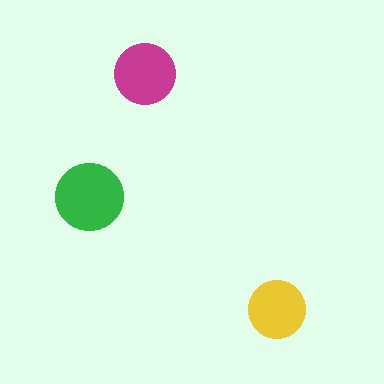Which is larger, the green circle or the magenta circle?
The green one.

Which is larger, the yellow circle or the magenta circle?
The magenta one.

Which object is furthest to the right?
The yellow circle is rightmost.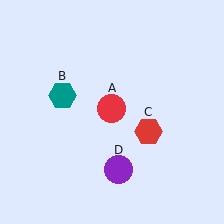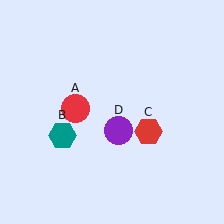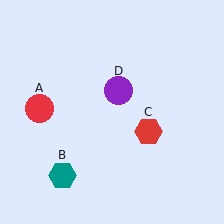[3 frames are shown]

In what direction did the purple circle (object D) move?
The purple circle (object D) moved up.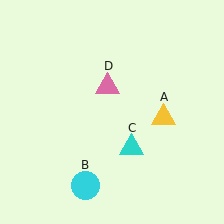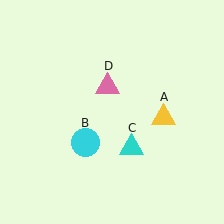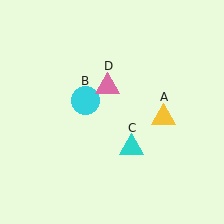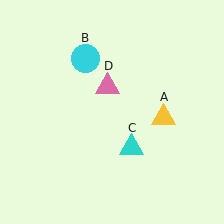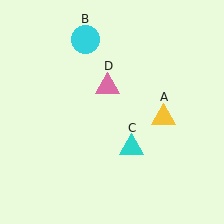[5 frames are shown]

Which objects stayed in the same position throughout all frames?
Yellow triangle (object A) and cyan triangle (object C) and pink triangle (object D) remained stationary.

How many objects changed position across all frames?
1 object changed position: cyan circle (object B).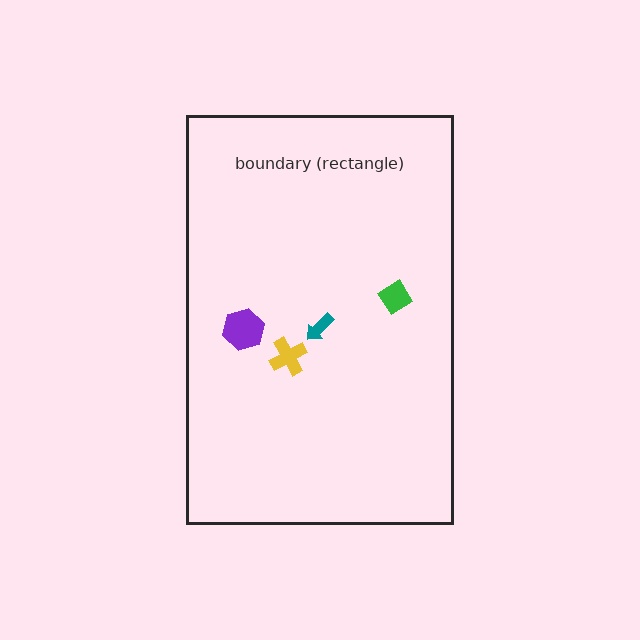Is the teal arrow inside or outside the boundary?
Inside.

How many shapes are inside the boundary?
4 inside, 0 outside.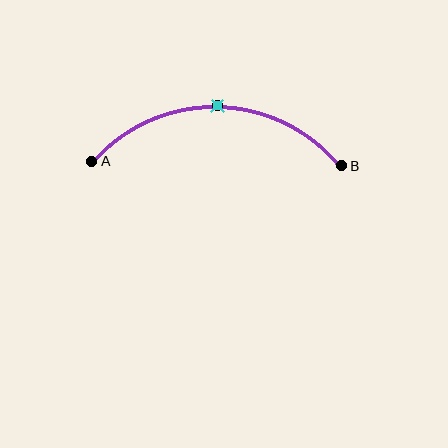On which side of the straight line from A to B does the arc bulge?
The arc bulges above the straight line connecting A and B.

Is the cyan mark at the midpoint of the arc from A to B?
Yes. The cyan mark lies on the arc at equal arc-length from both A and B — it is the arc midpoint.